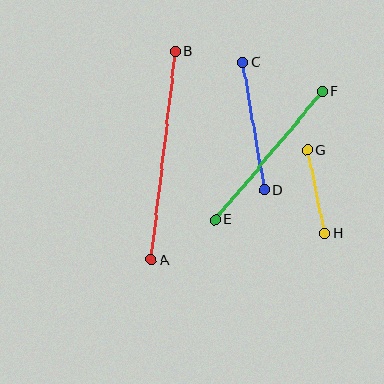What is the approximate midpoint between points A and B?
The midpoint is at approximately (163, 156) pixels.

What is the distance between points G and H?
The distance is approximately 85 pixels.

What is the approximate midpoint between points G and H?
The midpoint is at approximately (316, 192) pixels.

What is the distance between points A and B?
The distance is approximately 210 pixels.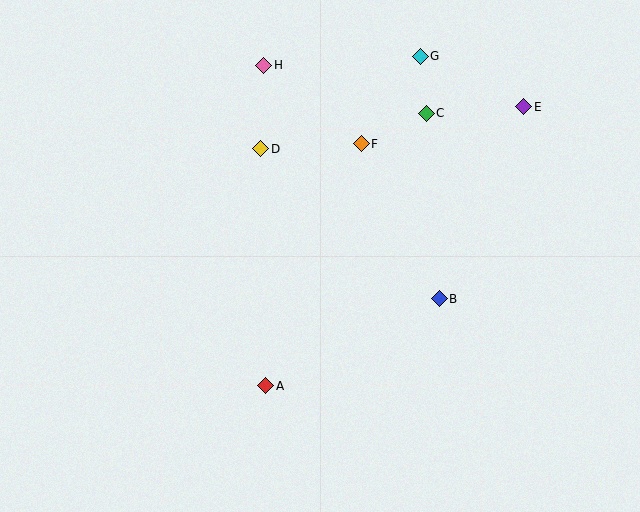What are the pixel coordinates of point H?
Point H is at (264, 65).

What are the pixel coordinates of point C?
Point C is at (426, 113).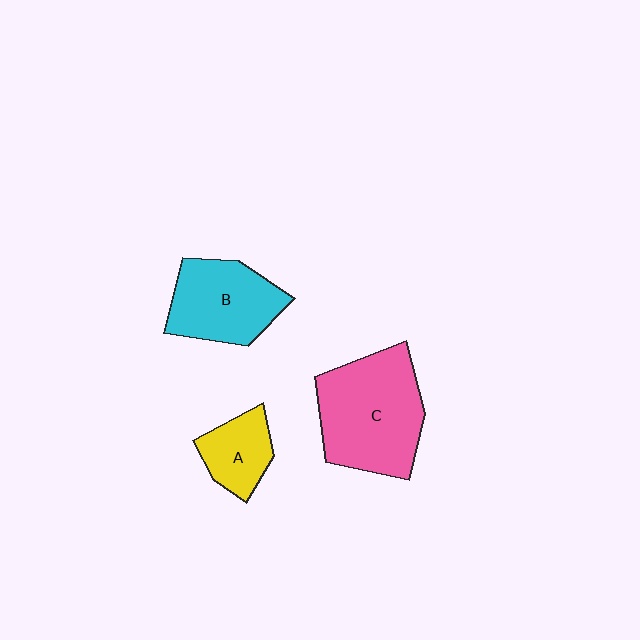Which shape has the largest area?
Shape C (pink).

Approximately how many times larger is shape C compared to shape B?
Approximately 1.4 times.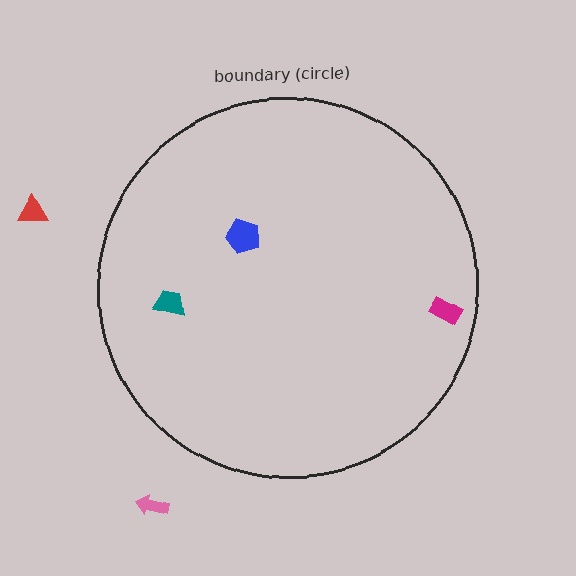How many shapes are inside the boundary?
3 inside, 2 outside.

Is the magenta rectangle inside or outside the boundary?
Inside.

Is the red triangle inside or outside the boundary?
Outside.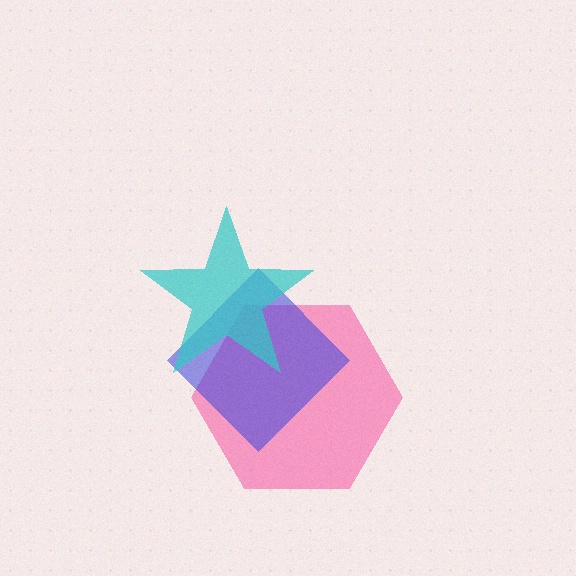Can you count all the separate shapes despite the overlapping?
Yes, there are 3 separate shapes.